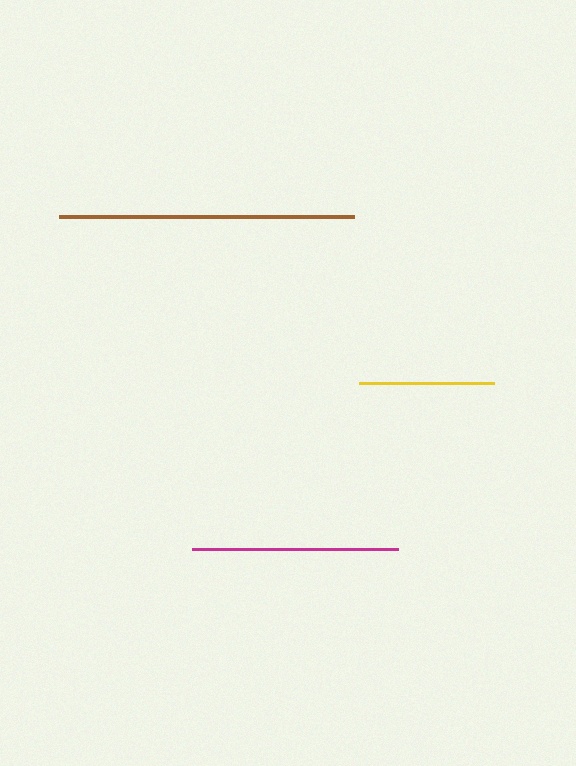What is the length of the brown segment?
The brown segment is approximately 295 pixels long.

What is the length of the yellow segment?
The yellow segment is approximately 135 pixels long.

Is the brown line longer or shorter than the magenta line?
The brown line is longer than the magenta line.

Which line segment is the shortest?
The yellow line is the shortest at approximately 135 pixels.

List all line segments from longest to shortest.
From longest to shortest: brown, magenta, yellow.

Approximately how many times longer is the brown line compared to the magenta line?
The brown line is approximately 1.4 times the length of the magenta line.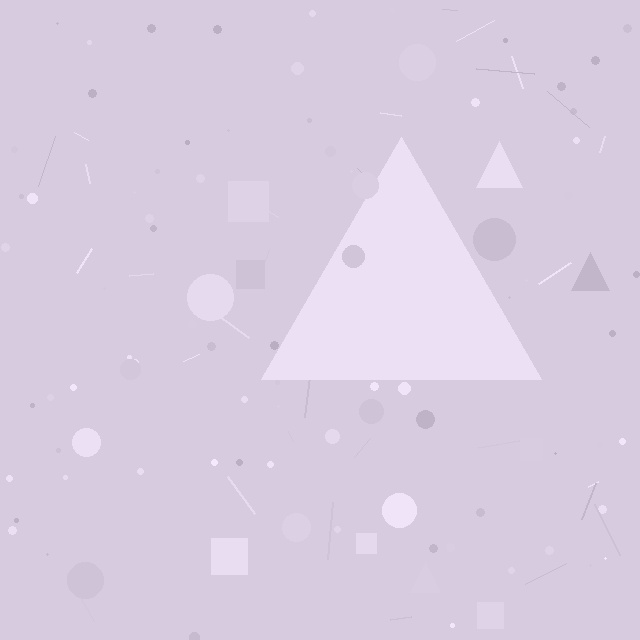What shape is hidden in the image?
A triangle is hidden in the image.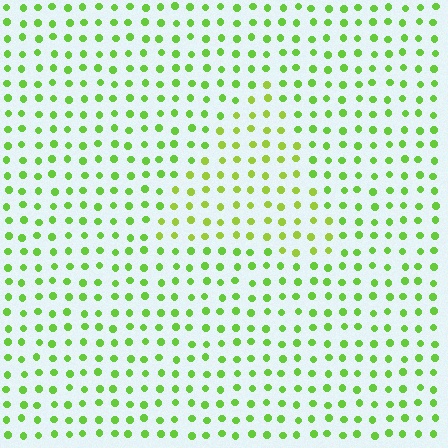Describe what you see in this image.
The image is filled with small lime elements in a uniform arrangement. A triangle-shaped region is visible where the elements are tinted to a slightly different hue, forming a subtle color boundary.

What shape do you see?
I see a triangle.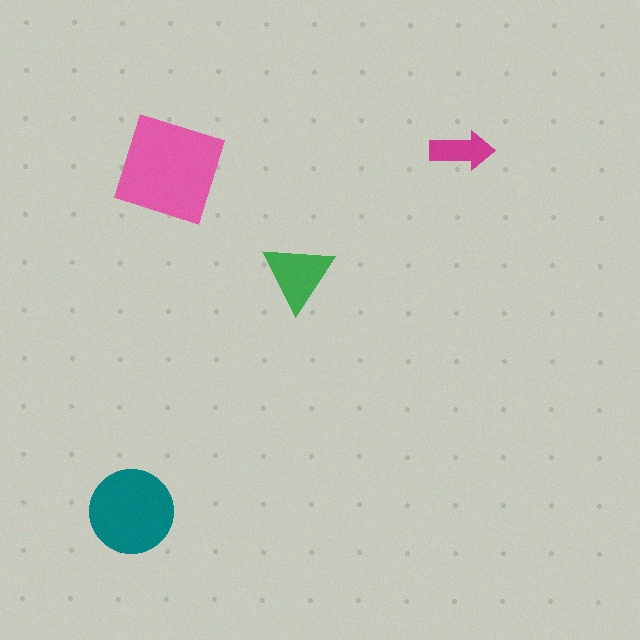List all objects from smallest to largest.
The magenta arrow, the green triangle, the teal circle, the pink diamond.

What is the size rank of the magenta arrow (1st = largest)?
4th.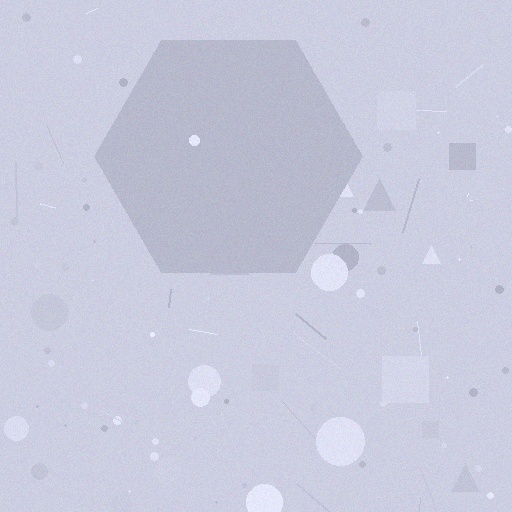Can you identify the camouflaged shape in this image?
The camouflaged shape is a hexagon.